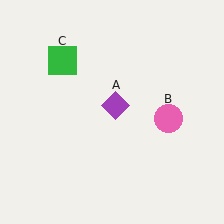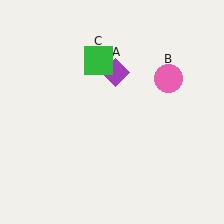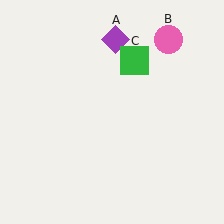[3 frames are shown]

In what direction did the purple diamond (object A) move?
The purple diamond (object A) moved up.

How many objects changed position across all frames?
3 objects changed position: purple diamond (object A), pink circle (object B), green square (object C).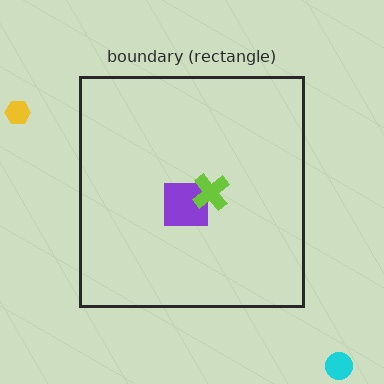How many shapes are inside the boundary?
2 inside, 2 outside.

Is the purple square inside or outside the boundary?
Inside.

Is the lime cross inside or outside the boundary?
Inside.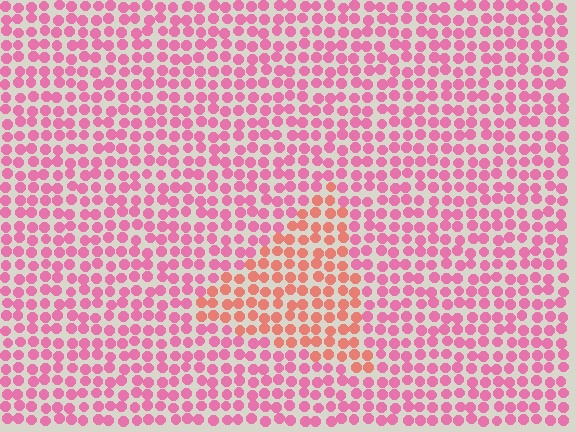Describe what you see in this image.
The image is filled with small pink elements in a uniform arrangement. A triangle-shaped region is visible where the elements are tinted to a slightly different hue, forming a subtle color boundary.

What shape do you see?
I see a triangle.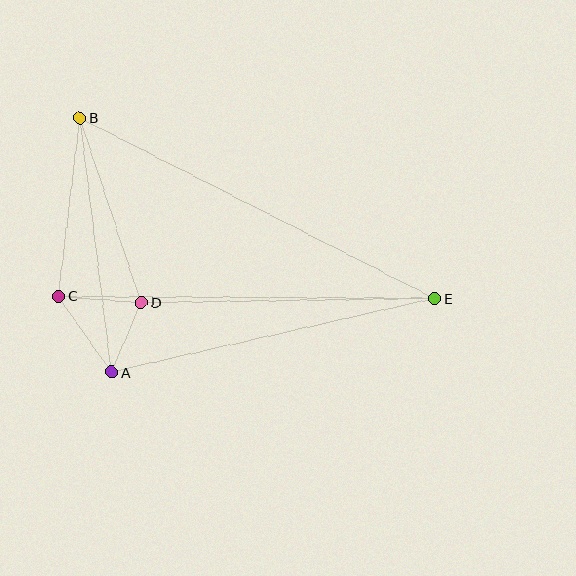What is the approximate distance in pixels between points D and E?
The distance between D and E is approximately 293 pixels.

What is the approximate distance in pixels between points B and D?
The distance between B and D is approximately 195 pixels.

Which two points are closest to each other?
Points A and D are closest to each other.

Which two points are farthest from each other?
Points B and E are farthest from each other.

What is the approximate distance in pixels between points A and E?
The distance between A and E is approximately 331 pixels.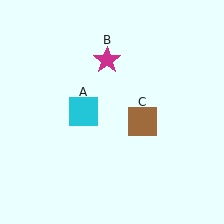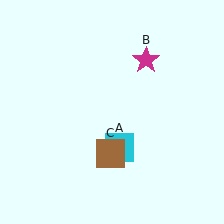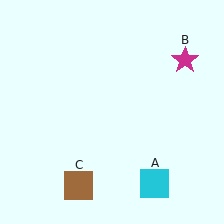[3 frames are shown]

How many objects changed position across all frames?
3 objects changed position: cyan square (object A), magenta star (object B), brown square (object C).